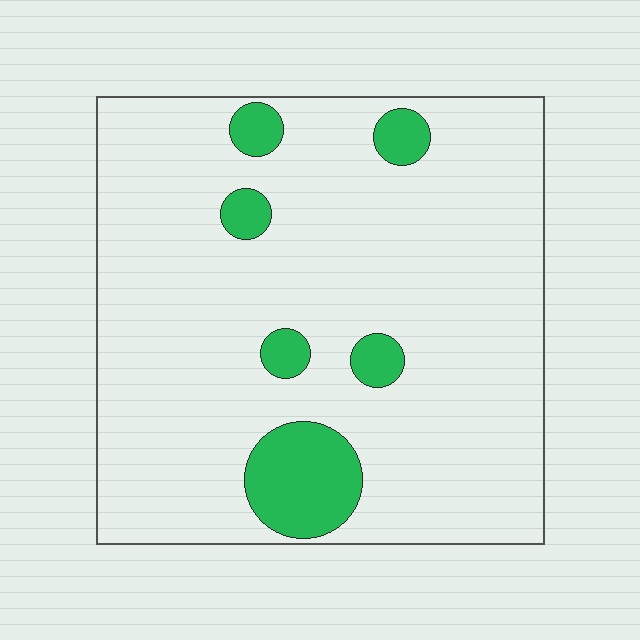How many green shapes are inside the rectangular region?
6.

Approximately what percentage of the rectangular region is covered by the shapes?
Approximately 10%.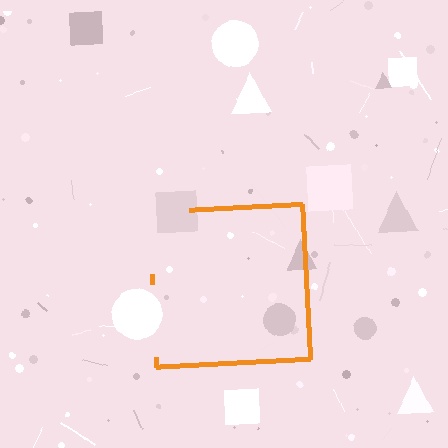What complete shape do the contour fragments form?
The contour fragments form a square.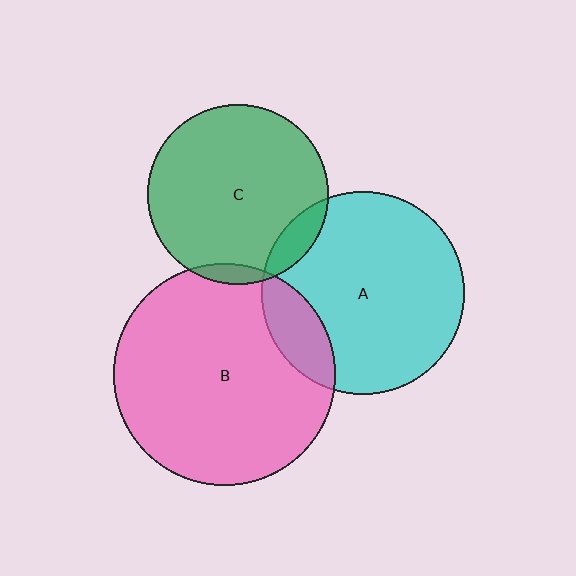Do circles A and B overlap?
Yes.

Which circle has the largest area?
Circle B (pink).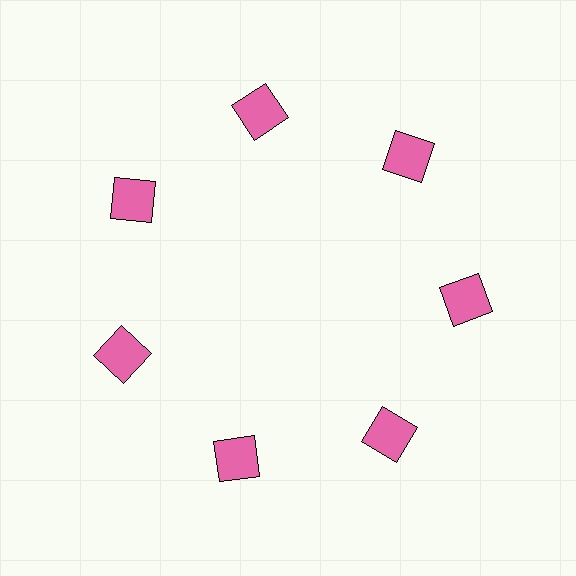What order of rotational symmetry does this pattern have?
This pattern has 7-fold rotational symmetry.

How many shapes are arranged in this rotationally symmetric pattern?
There are 7 shapes, arranged in 7 groups of 1.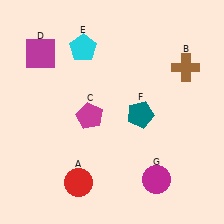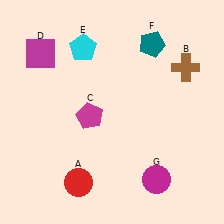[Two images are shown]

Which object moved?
The teal pentagon (F) moved up.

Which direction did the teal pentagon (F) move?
The teal pentagon (F) moved up.